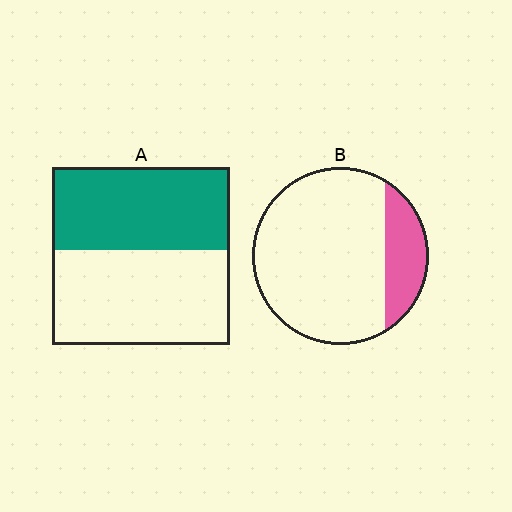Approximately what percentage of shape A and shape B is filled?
A is approximately 45% and B is approximately 20%.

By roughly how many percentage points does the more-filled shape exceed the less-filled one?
By roughly 25 percentage points (A over B).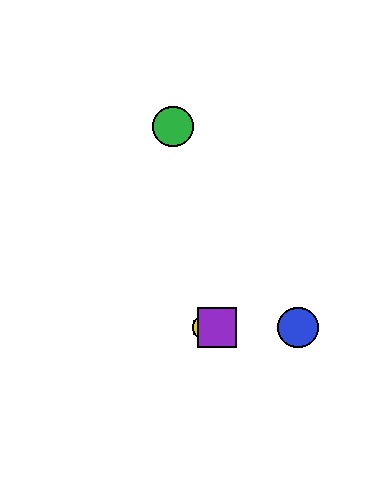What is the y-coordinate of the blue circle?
The blue circle is at y≈328.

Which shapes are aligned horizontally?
The red hexagon, the blue circle, the yellow circle, the purple square are aligned horizontally.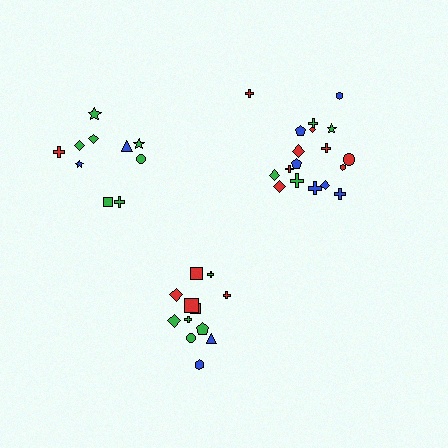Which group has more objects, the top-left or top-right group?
The top-right group.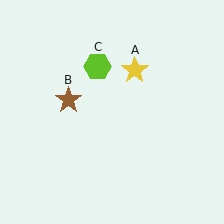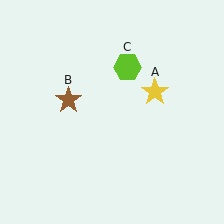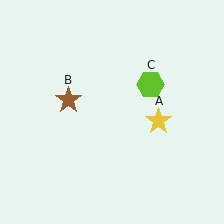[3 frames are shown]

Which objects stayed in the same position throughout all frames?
Brown star (object B) remained stationary.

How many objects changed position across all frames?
2 objects changed position: yellow star (object A), lime hexagon (object C).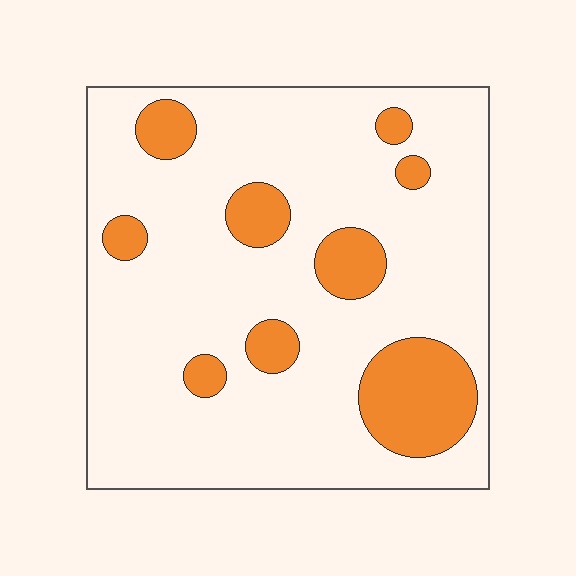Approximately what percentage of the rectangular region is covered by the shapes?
Approximately 20%.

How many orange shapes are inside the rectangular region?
9.